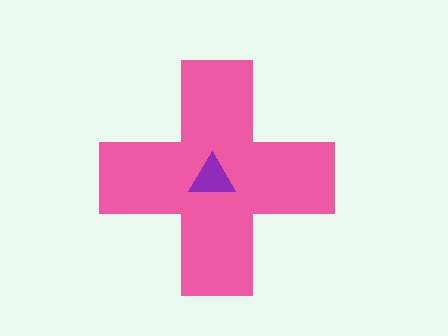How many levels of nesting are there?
2.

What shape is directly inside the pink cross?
The purple triangle.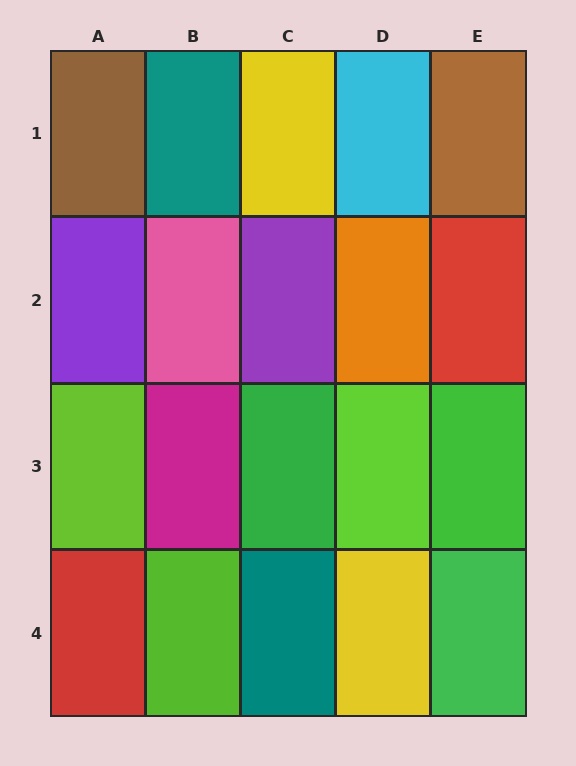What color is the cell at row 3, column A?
Lime.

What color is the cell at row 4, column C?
Teal.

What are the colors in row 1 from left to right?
Brown, teal, yellow, cyan, brown.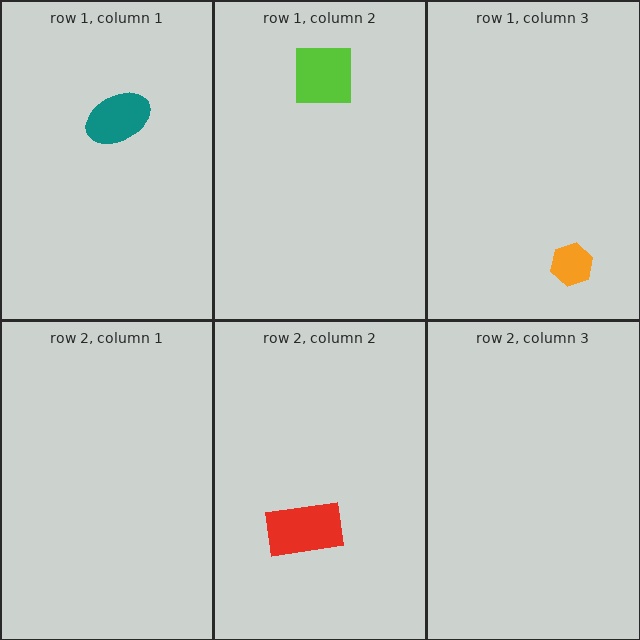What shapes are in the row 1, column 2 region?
The lime square.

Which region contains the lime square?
The row 1, column 2 region.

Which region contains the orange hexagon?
The row 1, column 3 region.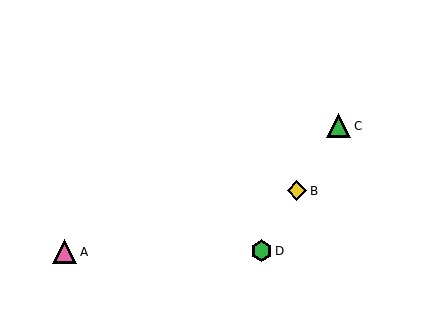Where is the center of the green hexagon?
The center of the green hexagon is at (261, 251).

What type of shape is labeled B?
Shape B is a yellow diamond.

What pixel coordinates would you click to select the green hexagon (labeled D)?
Click at (261, 251) to select the green hexagon D.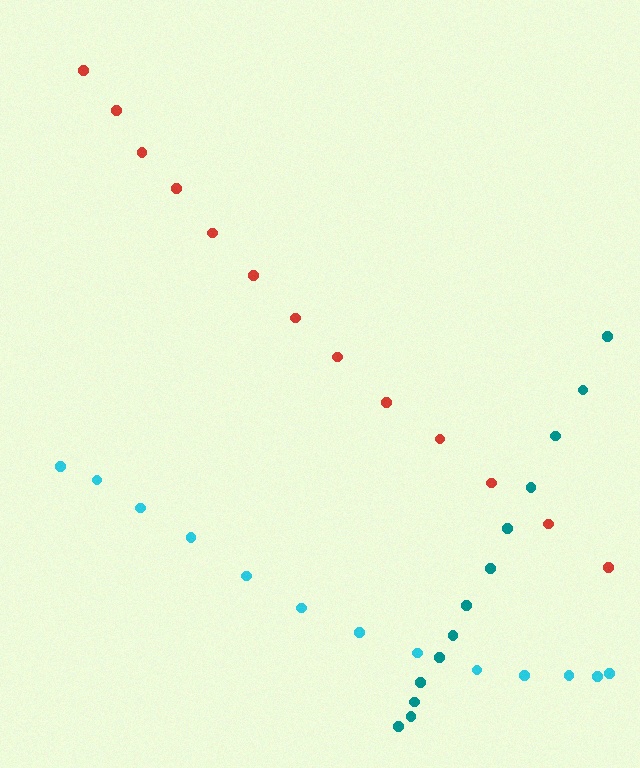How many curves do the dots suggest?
There are 3 distinct paths.